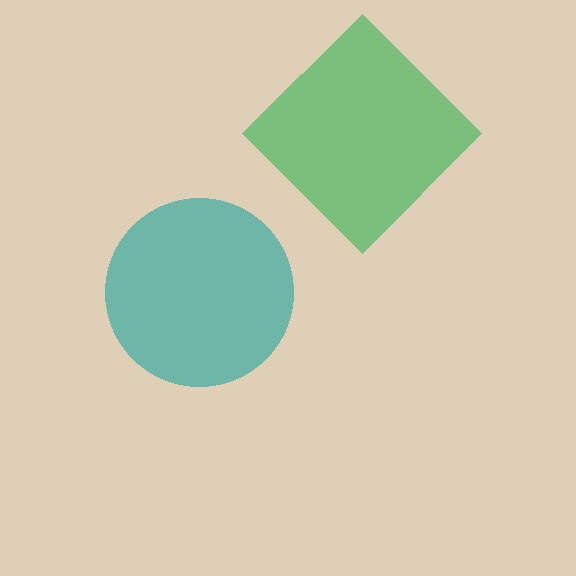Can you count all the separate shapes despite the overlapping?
Yes, there are 2 separate shapes.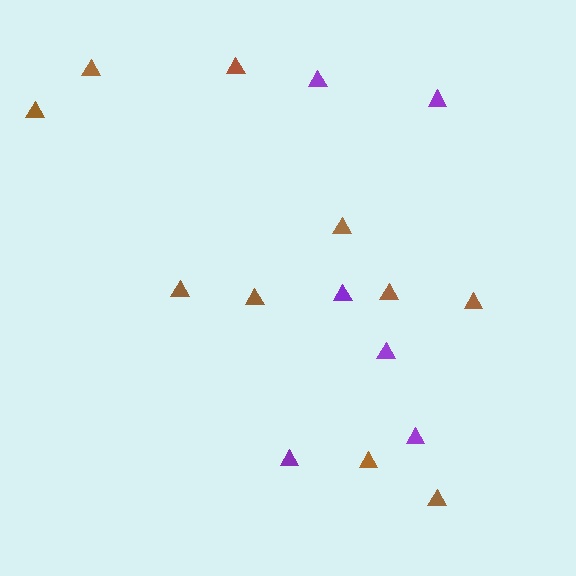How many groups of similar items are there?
There are 2 groups: one group of purple triangles (6) and one group of brown triangles (10).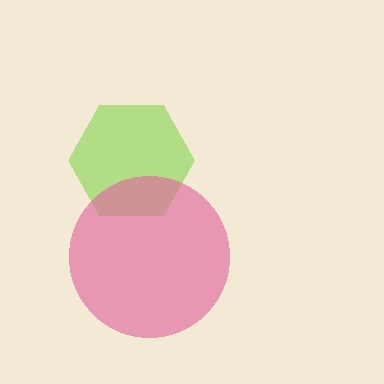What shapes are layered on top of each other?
The layered shapes are: a lime hexagon, a pink circle.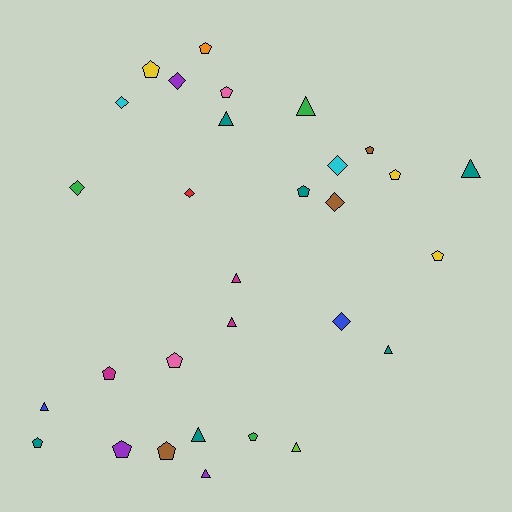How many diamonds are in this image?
There are 7 diamonds.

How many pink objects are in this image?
There are 2 pink objects.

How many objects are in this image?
There are 30 objects.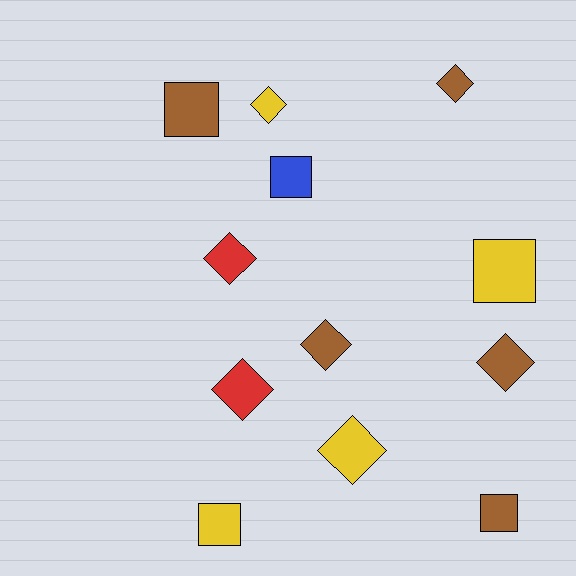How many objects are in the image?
There are 12 objects.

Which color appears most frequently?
Brown, with 5 objects.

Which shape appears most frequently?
Diamond, with 7 objects.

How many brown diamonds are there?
There are 3 brown diamonds.